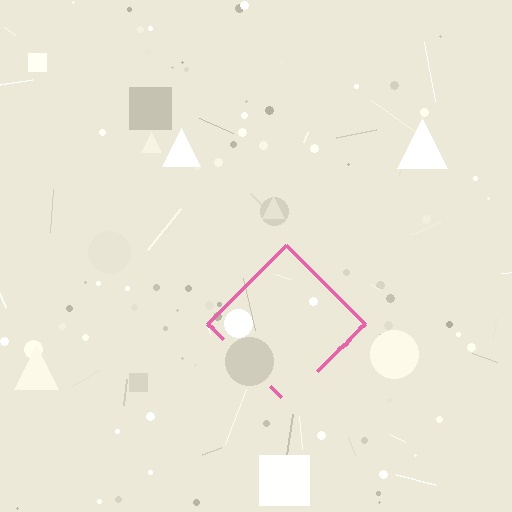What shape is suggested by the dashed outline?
The dashed outline suggests a diamond.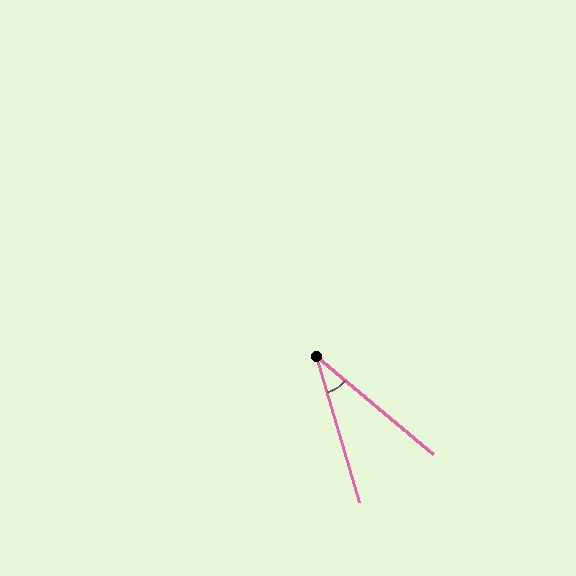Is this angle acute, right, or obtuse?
It is acute.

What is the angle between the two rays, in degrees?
Approximately 33 degrees.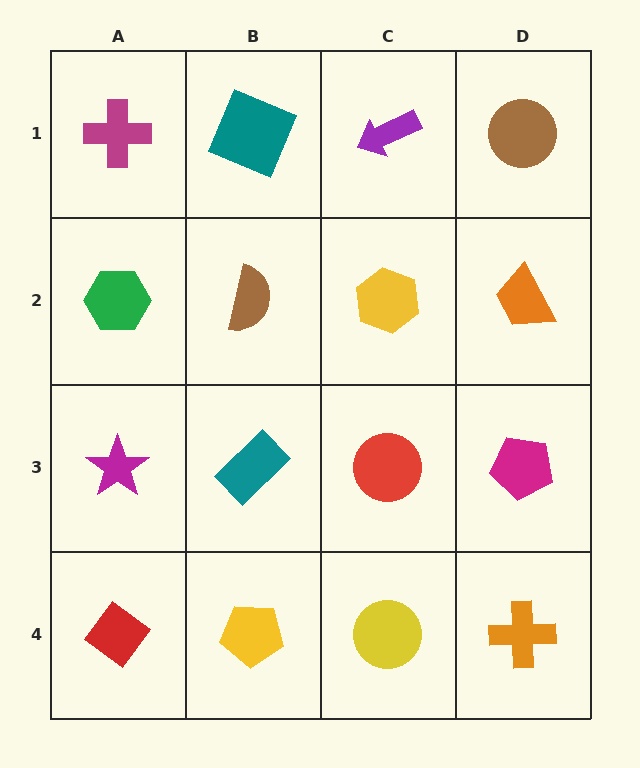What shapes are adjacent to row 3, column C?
A yellow hexagon (row 2, column C), a yellow circle (row 4, column C), a teal rectangle (row 3, column B), a magenta pentagon (row 3, column D).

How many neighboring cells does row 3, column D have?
3.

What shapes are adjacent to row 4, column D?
A magenta pentagon (row 3, column D), a yellow circle (row 4, column C).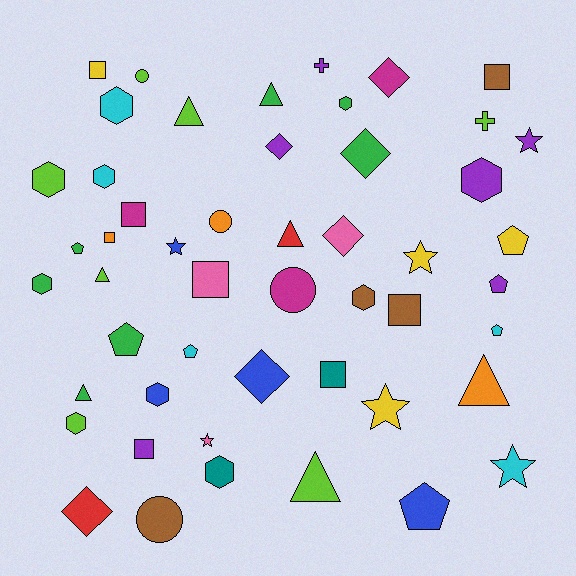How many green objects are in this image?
There are 7 green objects.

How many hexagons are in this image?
There are 10 hexagons.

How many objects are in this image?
There are 50 objects.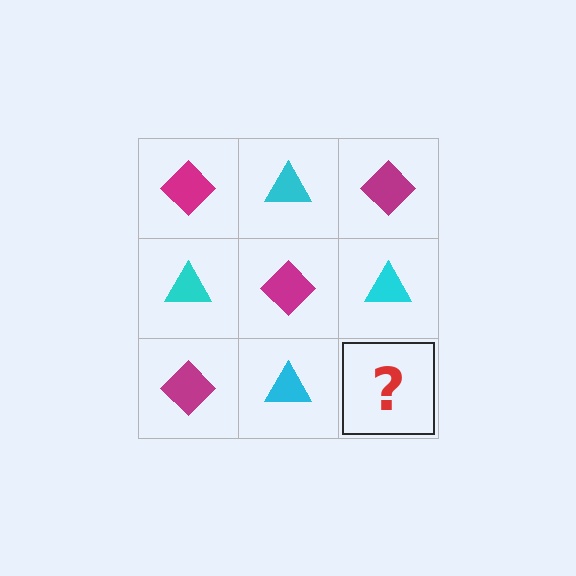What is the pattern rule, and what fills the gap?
The rule is that it alternates magenta diamond and cyan triangle in a checkerboard pattern. The gap should be filled with a magenta diamond.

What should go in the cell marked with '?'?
The missing cell should contain a magenta diamond.